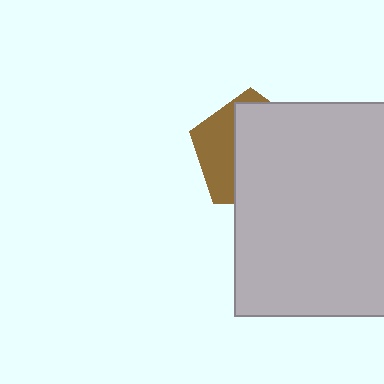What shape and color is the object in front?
The object in front is a light gray rectangle.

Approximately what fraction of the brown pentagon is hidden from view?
Roughly 66% of the brown pentagon is hidden behind the light gray rectangle.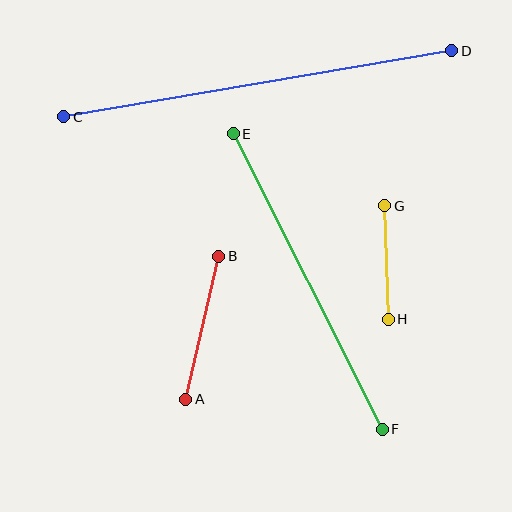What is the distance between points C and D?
The distance is approximately 393 pixels.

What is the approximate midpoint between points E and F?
The midpoint is at approximately (308, 282) pixels.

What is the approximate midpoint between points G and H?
The midpoint is at approximately (387, 262) pixels.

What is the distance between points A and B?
The distance is approximately 147 pixels.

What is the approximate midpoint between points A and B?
The midpoint is at approximately (202, 328) pixels.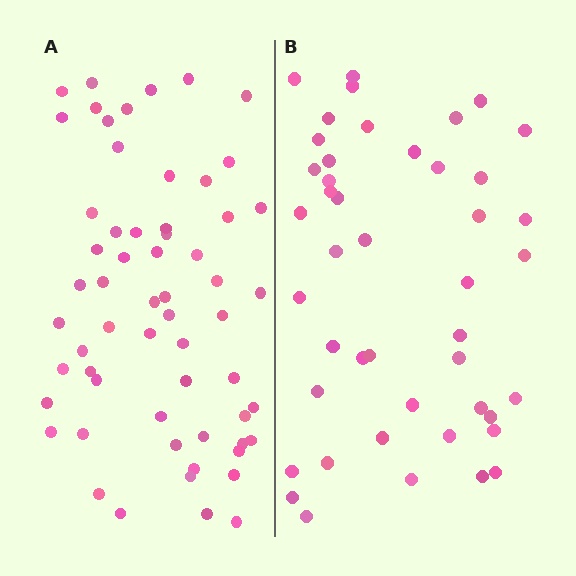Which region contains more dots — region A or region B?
Region A (the left region) has more dots.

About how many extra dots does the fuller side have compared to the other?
Region A has approximately 15 more dots than region B.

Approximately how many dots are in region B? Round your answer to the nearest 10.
About 40 dots. (The exact count is 45, which rounds to 40.)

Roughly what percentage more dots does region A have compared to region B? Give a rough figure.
About 35% more.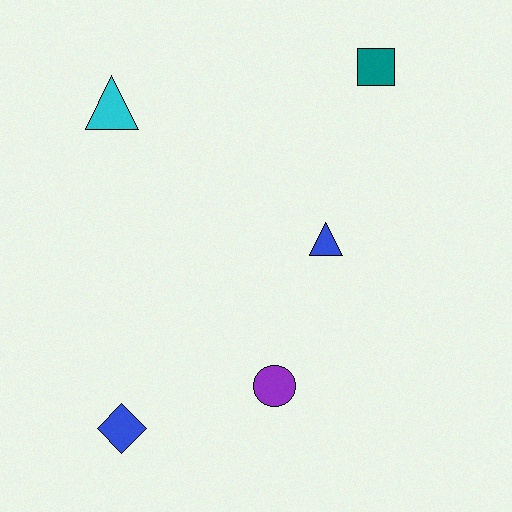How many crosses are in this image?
There are no crosses.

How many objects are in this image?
There are 5 objects.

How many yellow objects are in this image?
There are no yellow objects.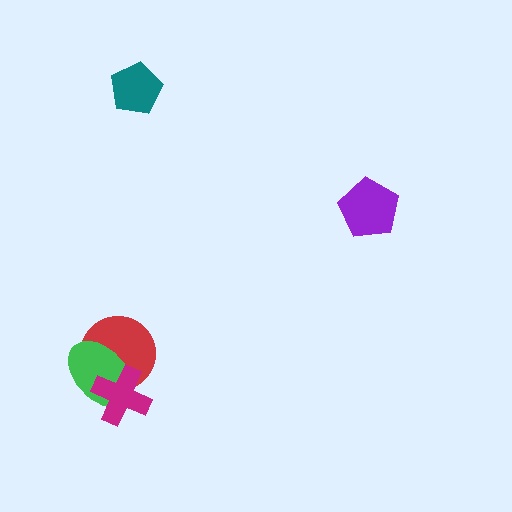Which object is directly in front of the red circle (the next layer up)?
The green ellipse is directly in front of the red circle.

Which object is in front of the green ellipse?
The magenta cross is in front of the green ellipse.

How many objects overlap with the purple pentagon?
0 objects overlap with the purple pentagon.